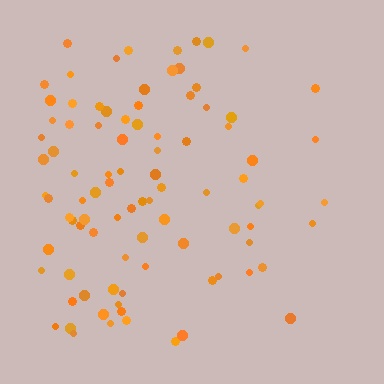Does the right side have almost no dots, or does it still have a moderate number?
Still a moderate number, just noticeably fewer than the left.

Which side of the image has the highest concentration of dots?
The left.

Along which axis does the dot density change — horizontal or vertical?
Horizontal.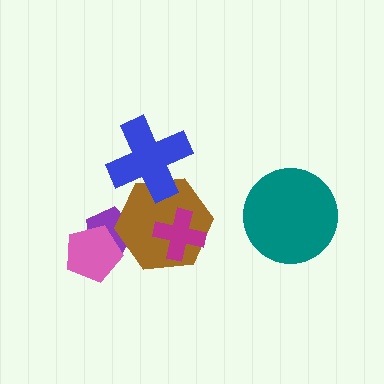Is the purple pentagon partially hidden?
Yes, it is partially covered by another shape.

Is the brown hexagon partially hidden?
Yes, it is partially covered by another shape.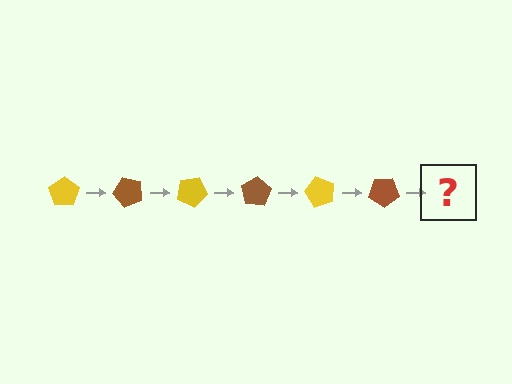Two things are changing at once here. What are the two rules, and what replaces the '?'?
The two rules are that it rotates 50 degrees each step and the color cycles through yellow and brown. The '?' should be a yellow pentagon, rotated 300 degrees from the start.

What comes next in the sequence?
The next element should be a yellow pentagon, rotated 300 degrees from the start.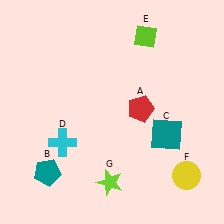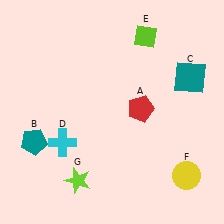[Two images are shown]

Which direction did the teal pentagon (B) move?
The teal pentagon (B) moved up.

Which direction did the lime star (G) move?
The lime star (G) moved left.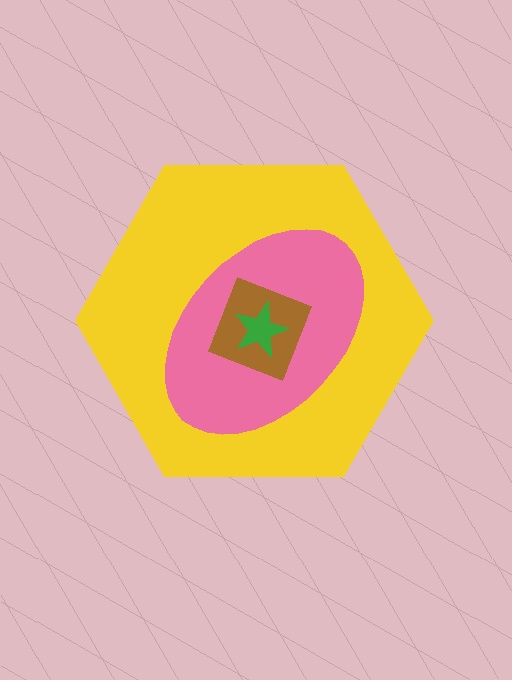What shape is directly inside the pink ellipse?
The brown diamond.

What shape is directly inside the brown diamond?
The green star.